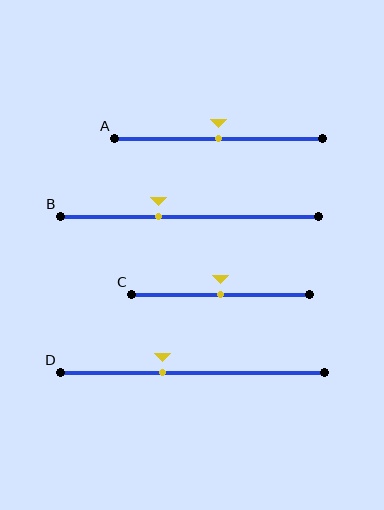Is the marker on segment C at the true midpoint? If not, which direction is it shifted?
Yes, the marker on segment C is at the true midpoint.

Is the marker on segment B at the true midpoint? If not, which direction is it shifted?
No, the marker on segment B is shifted to the left by about 12% of the segment length.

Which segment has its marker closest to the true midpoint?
Segment A has its marker closest to the true midpoint.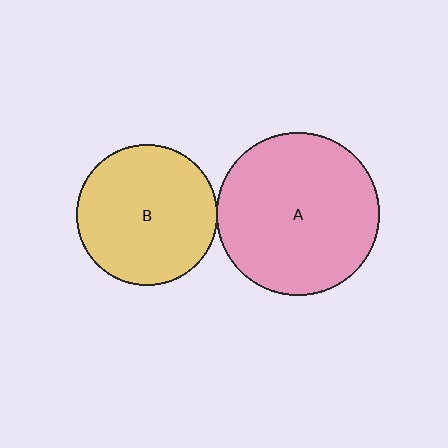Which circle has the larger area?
Circle A (pink).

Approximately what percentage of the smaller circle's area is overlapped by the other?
Approximately 5%.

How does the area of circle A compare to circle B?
Approximately 1.3 times.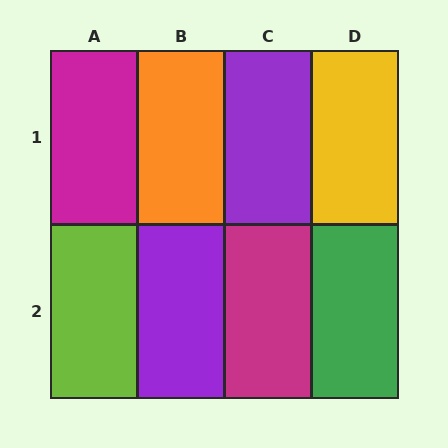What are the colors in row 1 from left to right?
Magenta, orange, purple, yellow.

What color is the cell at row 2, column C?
Magenta.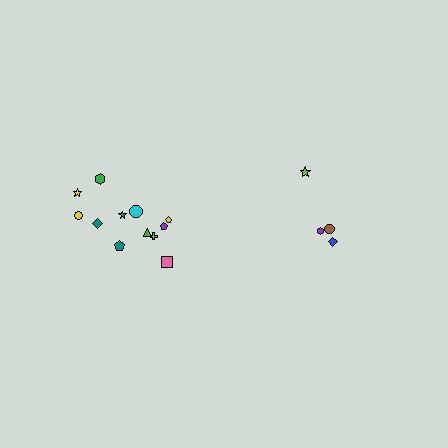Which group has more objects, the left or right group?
The left group.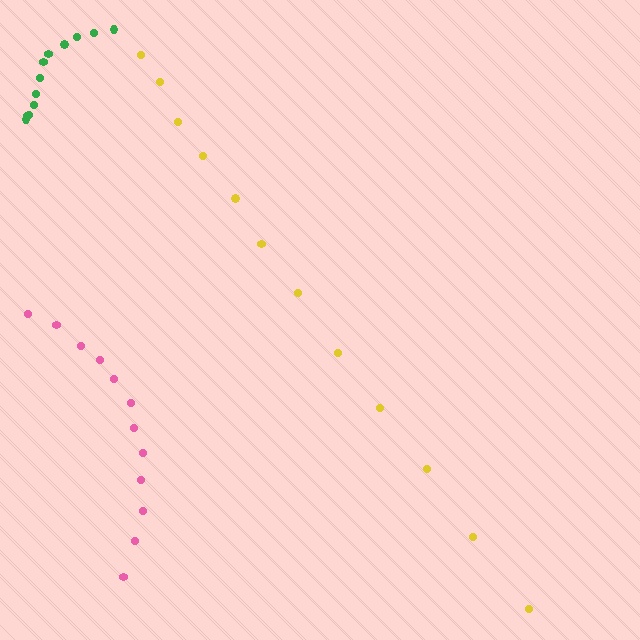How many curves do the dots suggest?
There are 3 distinct paths.